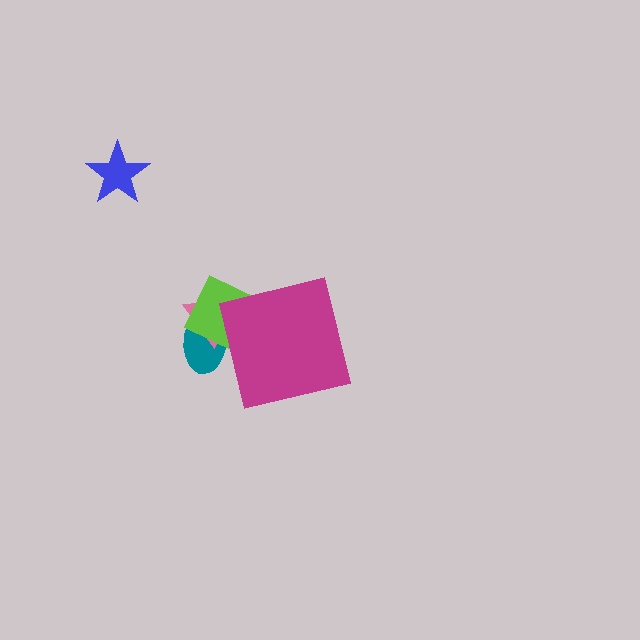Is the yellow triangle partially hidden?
Yes, the yellow triangle is partially hidden behind the magenta square.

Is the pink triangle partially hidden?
Yes, the pink triangle is partially hidden behind the magenta square.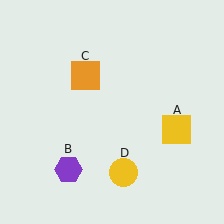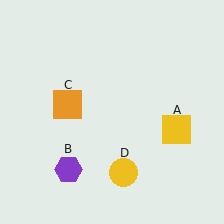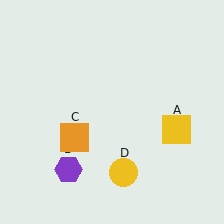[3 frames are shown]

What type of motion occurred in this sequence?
The orange square (object C) rotated counterclockwise around the center of the scene.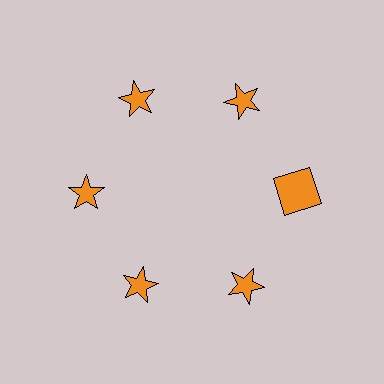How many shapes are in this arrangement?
There are 6 shapes arranged in a ring pattern.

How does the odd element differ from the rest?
It has a different shape: square instead of star.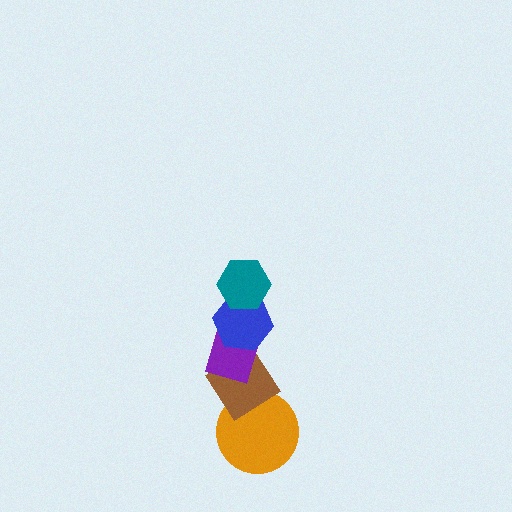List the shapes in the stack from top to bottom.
From top to bottom: the teal hexagon, the blue hexagon, the purple rectangle, the brown diamond, the orange circle.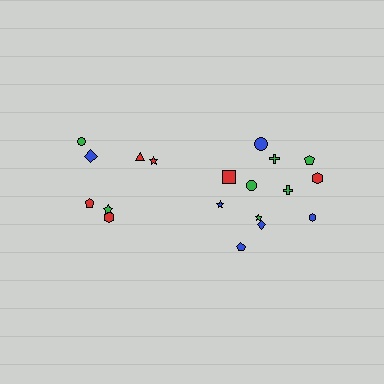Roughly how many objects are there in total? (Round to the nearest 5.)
Roughly 20 objects in total.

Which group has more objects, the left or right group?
The right group.